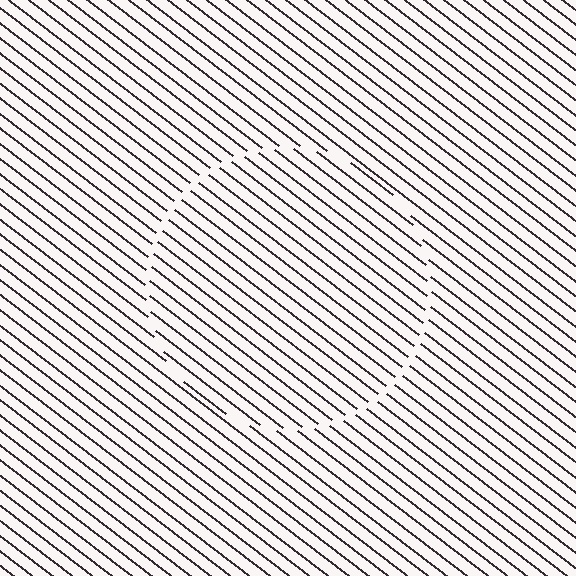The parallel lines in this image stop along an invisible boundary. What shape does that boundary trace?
An illusory circle. The interior of the shape contains the same grating, shifted by half a period — the contour is defined by the phase discontinuity where line-ends from the inner and outer gratings abut.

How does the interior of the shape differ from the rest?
The interior of the shape contains the same grating, shifted by half a period — the contour is defined by the phase discontinuity where line-ends from the inner and outer gratings abut.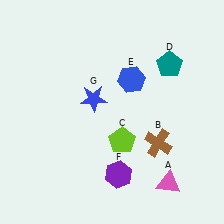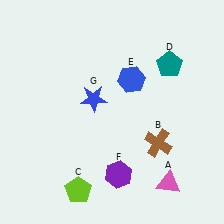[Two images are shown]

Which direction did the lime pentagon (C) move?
The lime pentagon (C) moved down.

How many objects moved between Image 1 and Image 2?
1 object moved between the two images.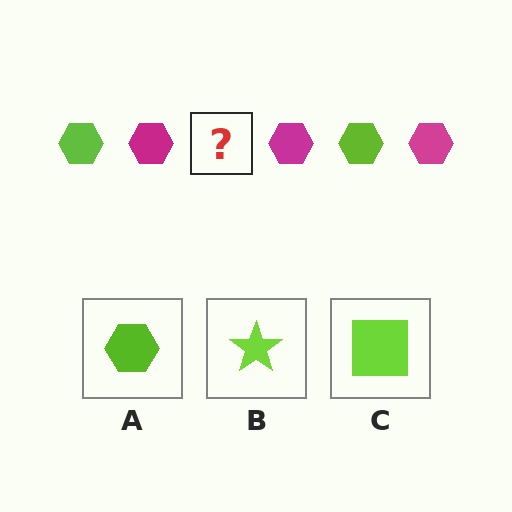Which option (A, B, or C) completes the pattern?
A.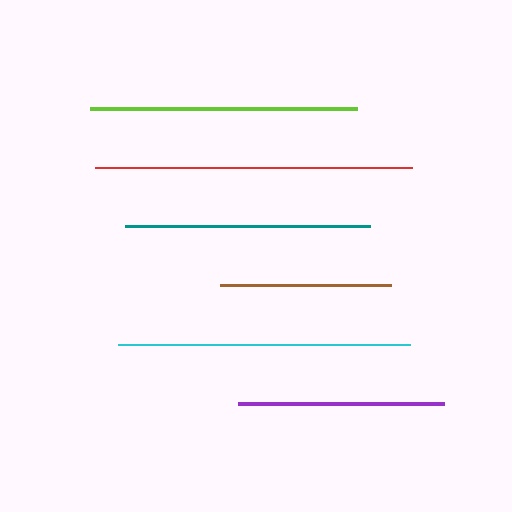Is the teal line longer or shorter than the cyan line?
The cyan line is longer than the teal line.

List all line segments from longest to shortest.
From longest to shortest: red, cyan, lime, teal, purple, brown.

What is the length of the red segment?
The red segment is approximately 317 pixels long.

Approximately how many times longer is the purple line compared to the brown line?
The purple line is approximately 1.2 times the length of the brown line.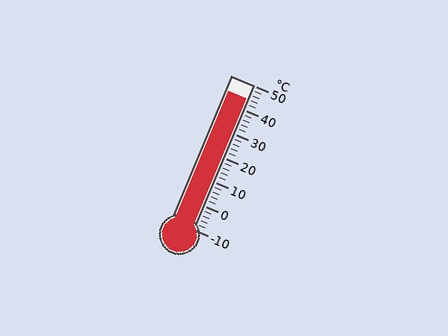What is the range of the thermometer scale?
The thermometer scale ranges from -10°C to 50°C.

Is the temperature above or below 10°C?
The temperature is above 10°C.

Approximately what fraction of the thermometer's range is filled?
The thermometer is filled to approximately 90% of its range.